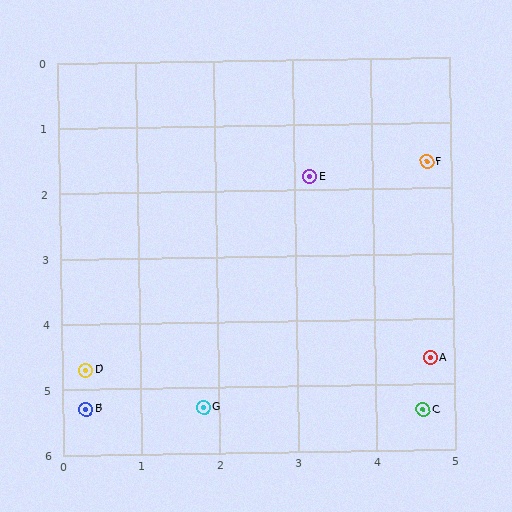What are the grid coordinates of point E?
Point E is at approximately (3.2, 1.8).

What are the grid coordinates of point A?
Point A is at approximately (4.7, 4.6).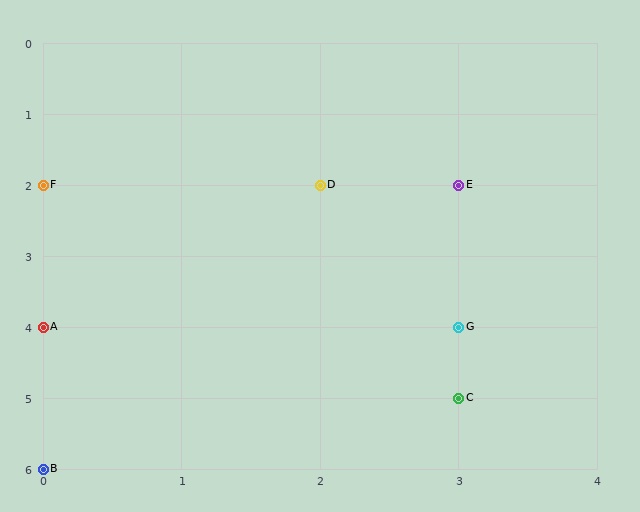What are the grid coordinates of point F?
Point F is at grid coordinates (0, 2).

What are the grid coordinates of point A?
Point A is at grid coordinates (0, 4).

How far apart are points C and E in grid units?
Points C and E are 3 rows apart.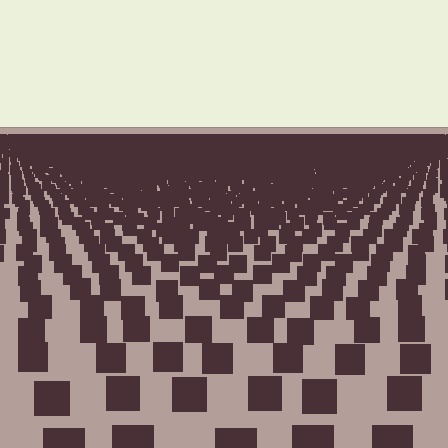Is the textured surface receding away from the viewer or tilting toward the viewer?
The surface is receding away from the viewer. Texture elements get smaller and denser toward the top.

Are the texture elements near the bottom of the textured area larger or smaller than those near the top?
Larger. Near the bottom, elements are closer to the viewer and appear at a bigger on-screen size.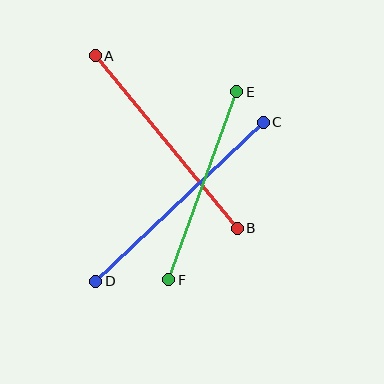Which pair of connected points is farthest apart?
Points C and D are farthest apart.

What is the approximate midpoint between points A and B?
The midpoint is at approximately (166, 142) pixels.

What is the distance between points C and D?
The distance is approximately 231 pixels.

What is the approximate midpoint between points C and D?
The midpoint is at approximately (180, 202) pixels.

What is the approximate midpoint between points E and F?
The midpoint is at approximately (203, 186) pixels.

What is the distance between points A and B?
The distance is approximately 223 pixels.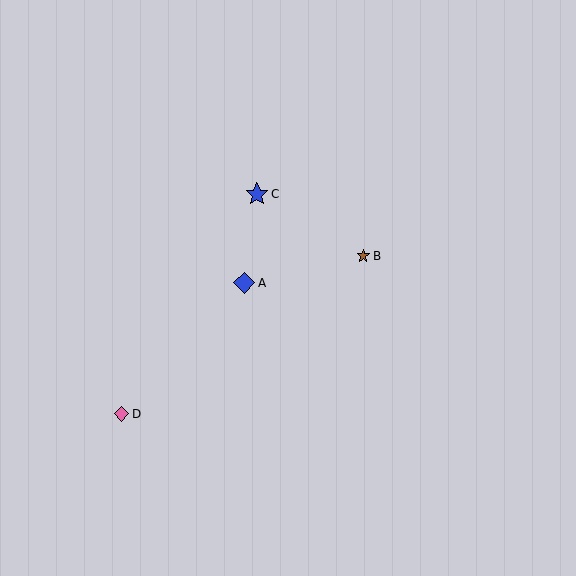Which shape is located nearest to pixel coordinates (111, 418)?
The pink diamond (labeled D) at (121, 414) is nearest to that location.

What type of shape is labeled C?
Shape C is a blue star.